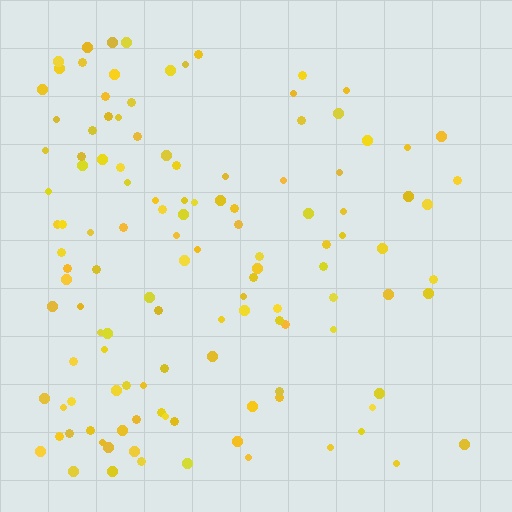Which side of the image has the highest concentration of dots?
The left.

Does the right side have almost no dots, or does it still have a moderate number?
Still a moderate number, just noticeably fewer than the left.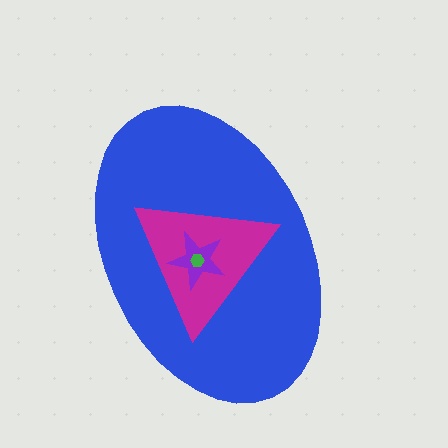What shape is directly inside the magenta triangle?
The purple star.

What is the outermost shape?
The blue ellipse.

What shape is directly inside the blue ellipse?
The magenta triangle.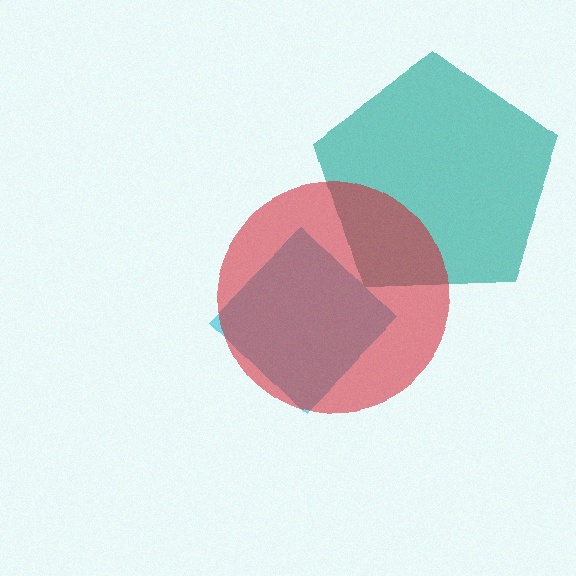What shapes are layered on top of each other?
The layered shapes are: a teal pentagon, a cyan diamond, a red circle.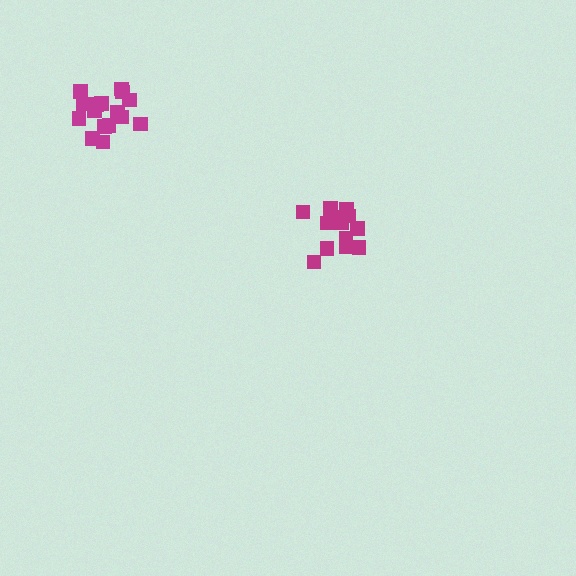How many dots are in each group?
Group 1: 13 dots, Group 2: 16 dots (29 total).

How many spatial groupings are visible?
There are 2 spatial groupings.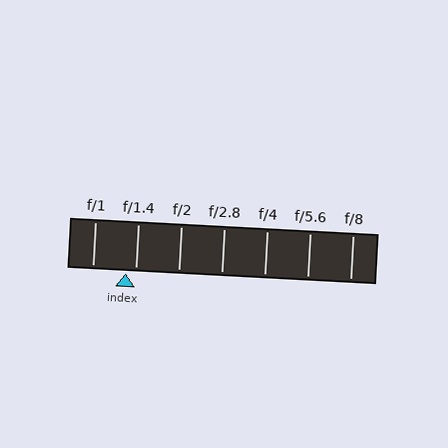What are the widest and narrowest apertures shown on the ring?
The widest aperture shown is f/1 and the narrowest is f/8.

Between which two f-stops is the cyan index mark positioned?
The index mark is between f/1 and f/1.4.